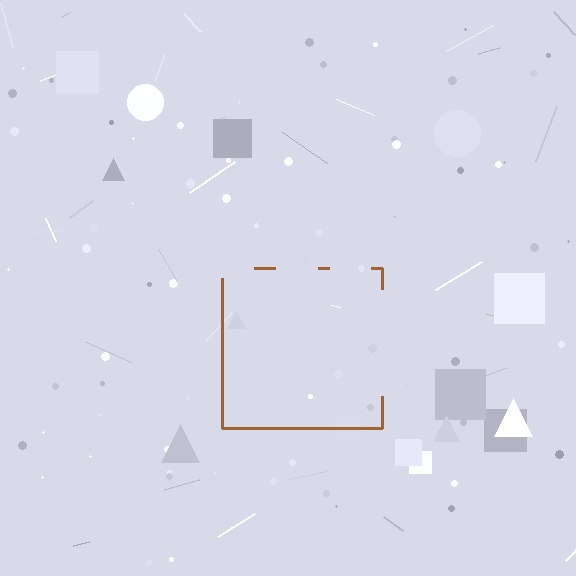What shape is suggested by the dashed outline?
The dashed outline suggests a square.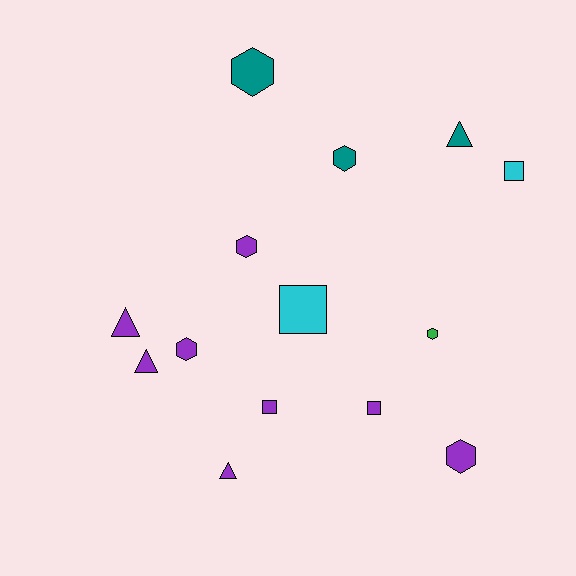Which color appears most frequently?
Purple, with 8 objects.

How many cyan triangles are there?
There are no cyan triangles.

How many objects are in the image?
There are 14 objects.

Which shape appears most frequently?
Hexagon, with 6 objects.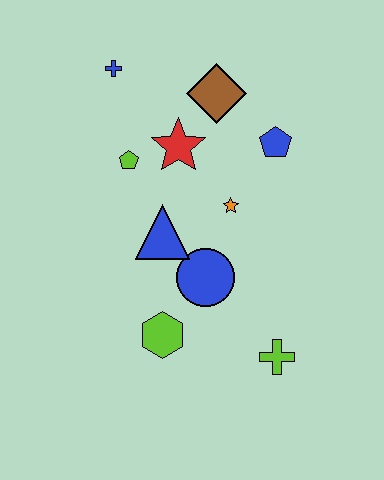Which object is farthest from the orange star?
The blue cross is farthest from the orange star.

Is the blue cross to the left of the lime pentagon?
Yes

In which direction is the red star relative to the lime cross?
The red star is above the lime cross.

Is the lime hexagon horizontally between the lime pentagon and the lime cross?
Yes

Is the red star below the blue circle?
No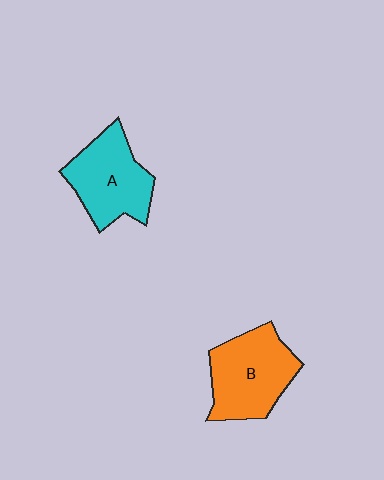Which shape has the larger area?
Shape B (orange).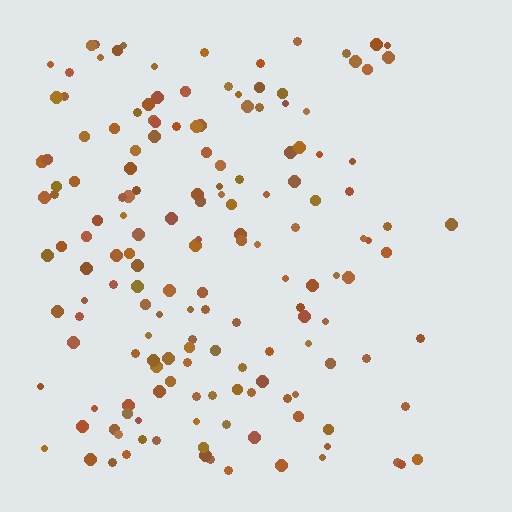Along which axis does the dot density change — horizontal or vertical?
Horizontal.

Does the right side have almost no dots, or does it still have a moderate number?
Still a moderate number, just noticeably fewer than the left.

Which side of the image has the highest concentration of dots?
The left.